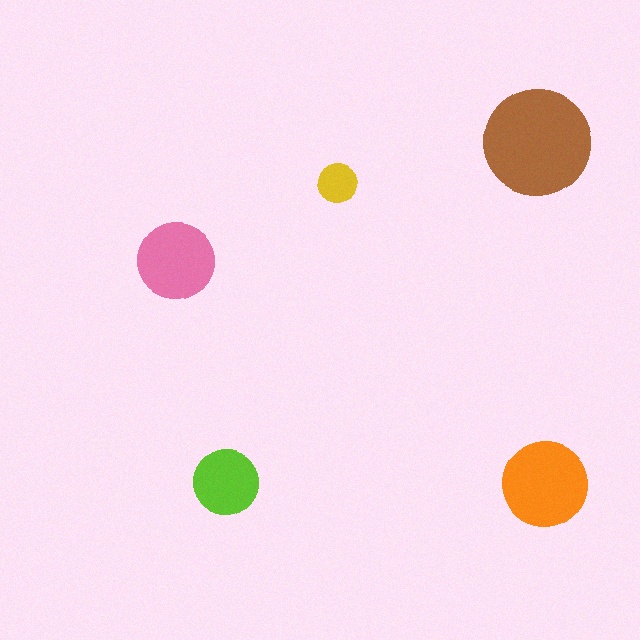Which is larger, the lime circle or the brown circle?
The brown one.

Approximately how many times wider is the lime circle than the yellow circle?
About 1.5 times wider.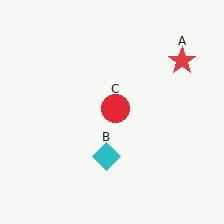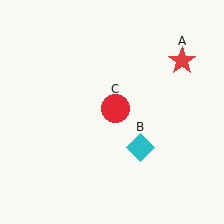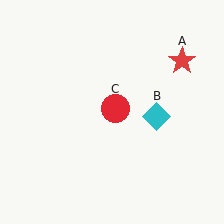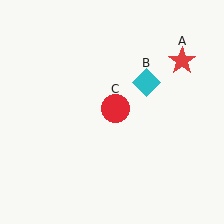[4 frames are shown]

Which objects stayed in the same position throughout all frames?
Red star (object A) and red circle (object C) remained stationary.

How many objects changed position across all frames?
1 object changed position: cyan diamond (object B).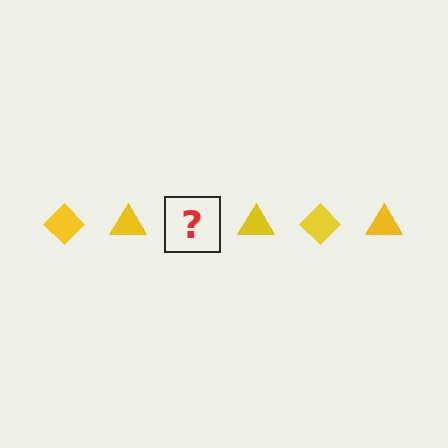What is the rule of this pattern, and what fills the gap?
The rule is that the pattern cycles through diamond, triangle shapes in yellow. The gap should be filled with a yellow diamond.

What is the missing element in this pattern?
The missing element is a yellow diamond.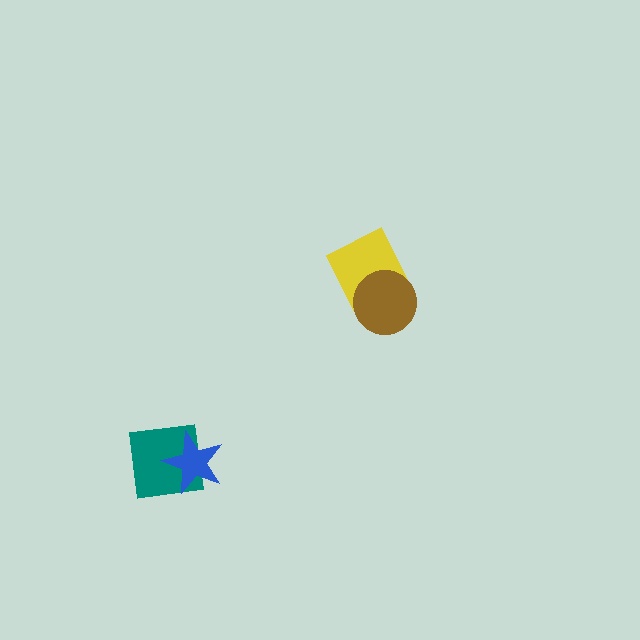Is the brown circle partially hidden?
No, no other shape covers it.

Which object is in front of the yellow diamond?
The brown circle is in front of the yellow diamond.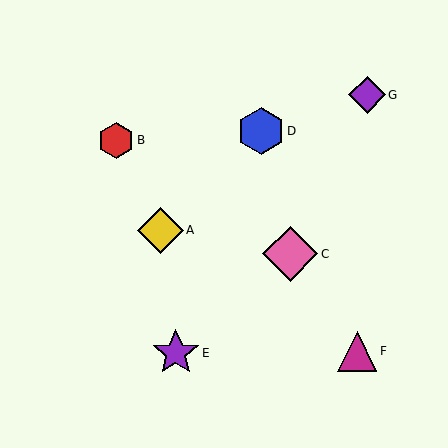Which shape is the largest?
The pink diamond (labeled C) is the largest.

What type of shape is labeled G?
Shape G is a purple diamond.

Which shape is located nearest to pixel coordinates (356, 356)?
The magenta triangle (labeled F) at (357, 351) is nearest to that location.